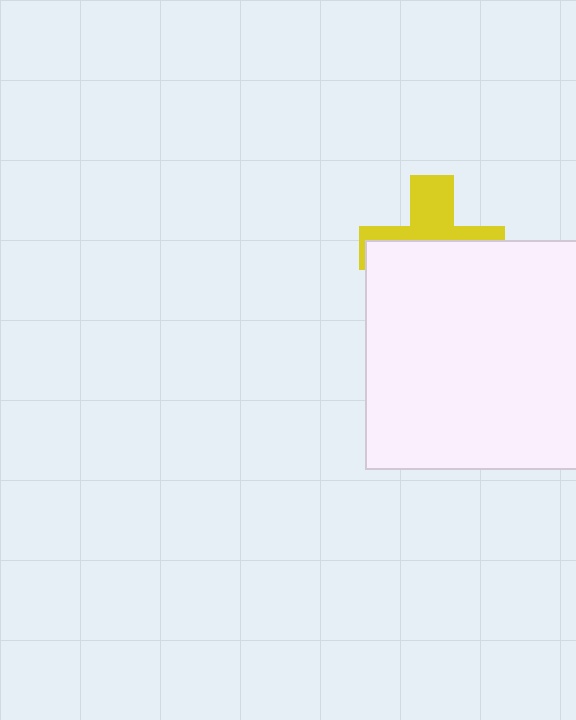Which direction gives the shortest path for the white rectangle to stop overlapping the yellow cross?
Moving down gives the shortest separation.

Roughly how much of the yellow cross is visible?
A small part of it is visible (roughly 41%).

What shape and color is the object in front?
The object in front is a white rectangle.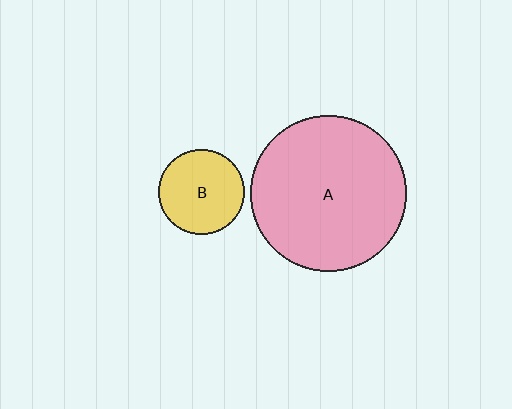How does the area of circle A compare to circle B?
Approximately 3.3 times.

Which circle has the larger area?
Circle A (pink).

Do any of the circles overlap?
No, none of the circles overlap.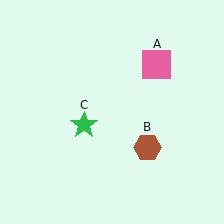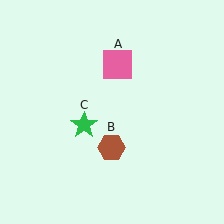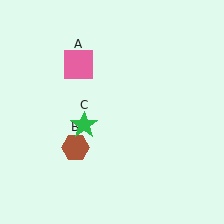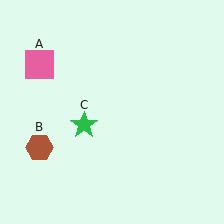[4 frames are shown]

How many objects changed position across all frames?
2 objects changed position: pink square (object A), brown hexagon (object B).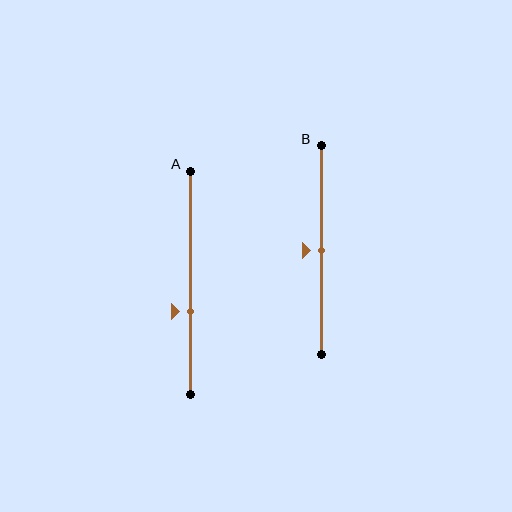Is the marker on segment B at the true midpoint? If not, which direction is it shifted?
Yes, the marker on segment B is at the true midpoint.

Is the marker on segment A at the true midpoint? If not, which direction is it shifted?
No, the marker on segment A is shifted downward by about 13% of the segment length.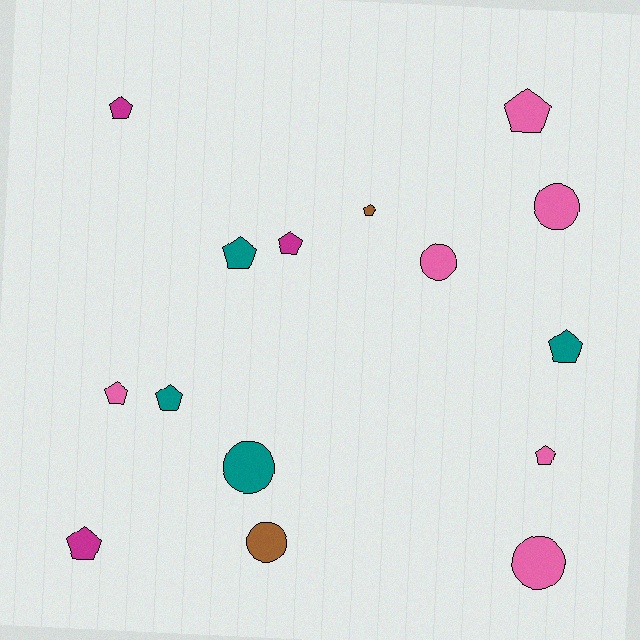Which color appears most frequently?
Pink, with 6 objects.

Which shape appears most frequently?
Pentagon, with 10 objects.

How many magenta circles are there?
There are no magenta circles.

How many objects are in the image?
There are 15 objects.